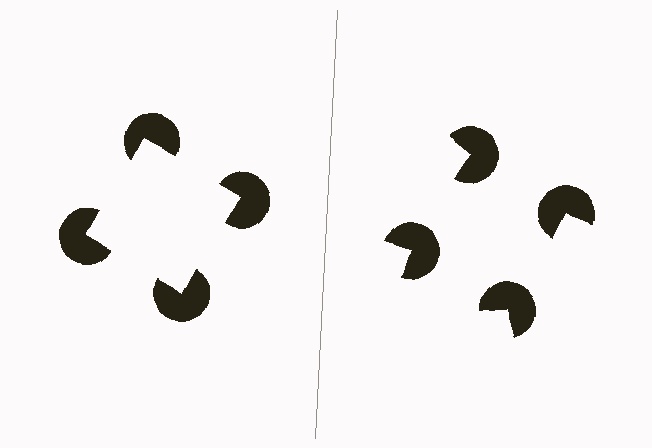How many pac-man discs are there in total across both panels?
8 — 4 on each side.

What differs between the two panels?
The pac-man discs are positioned identically on both sides; only the wedge orientations differ. On the left they align to a square; on the right they are misaligned.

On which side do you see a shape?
An illusory square appears on the left side. On the right side the wedge cuts are rotated, so no coherent shape forms.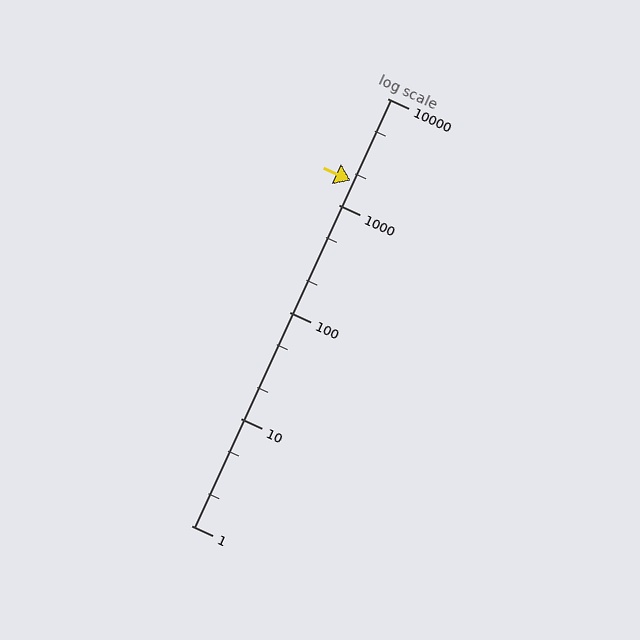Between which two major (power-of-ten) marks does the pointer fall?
The pointer is between 1000 and 10000.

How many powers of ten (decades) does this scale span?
The scale spans 4 decades, from 1 to 10000.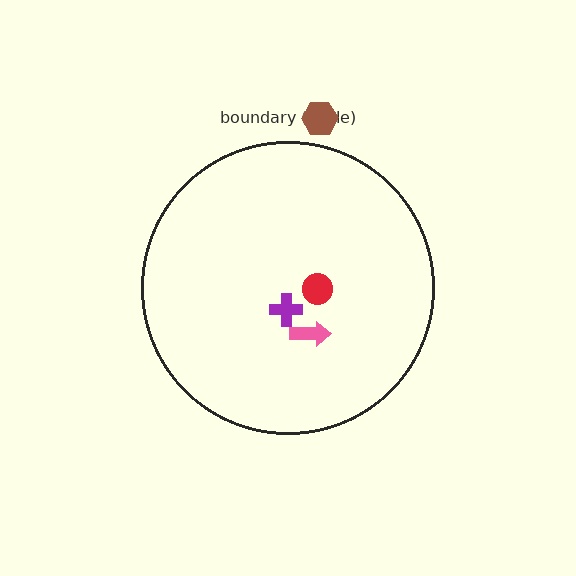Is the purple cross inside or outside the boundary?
Inside.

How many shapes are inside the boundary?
3 inside, 1 outside.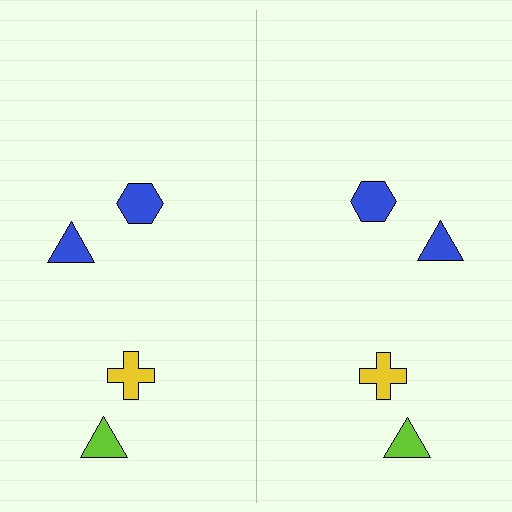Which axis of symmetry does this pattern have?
The pattern has a vertical axis of symmetry running through the center of the image.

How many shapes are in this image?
There are 8 shapes in this image.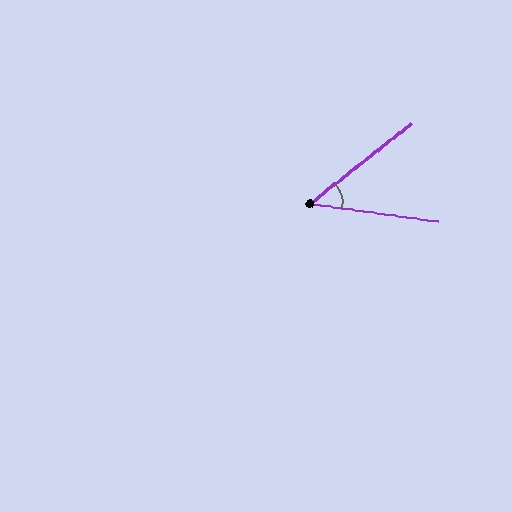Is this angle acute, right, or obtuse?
It is acute.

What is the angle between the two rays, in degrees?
Approximately 46 degrees.